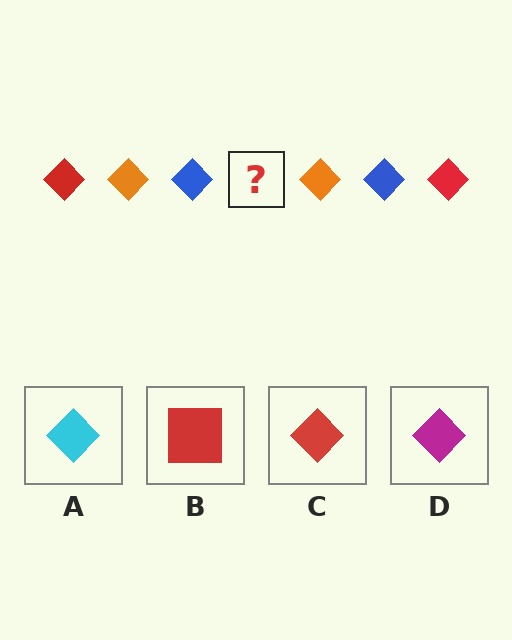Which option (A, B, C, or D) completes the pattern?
C.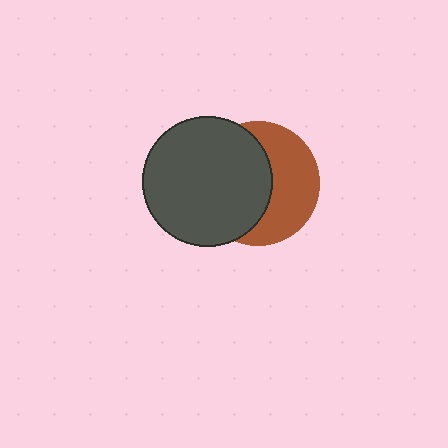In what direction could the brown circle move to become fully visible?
The brown circle could move right. That would shift it out from behind the dark gray circle entirely.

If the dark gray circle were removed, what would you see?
You would see the complete brown circle.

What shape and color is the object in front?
The object in front is a dark gray circle.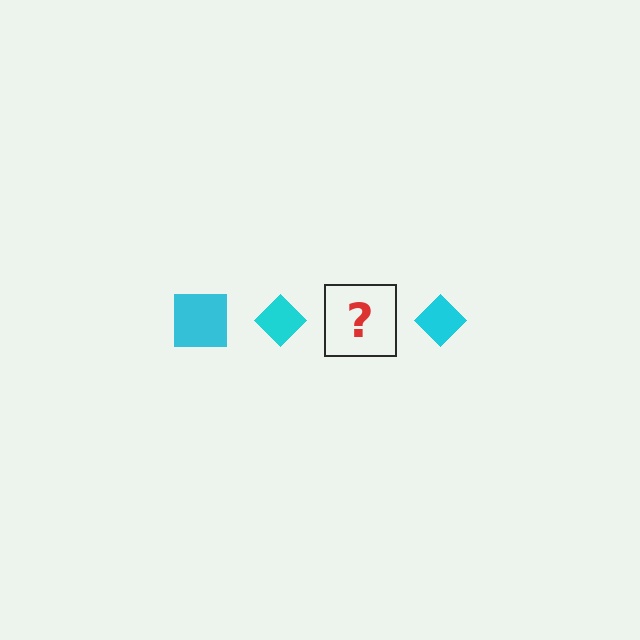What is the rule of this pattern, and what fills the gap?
The rule is that the pattern cycles through square, diamond shapes in cyan. The gap should be filled with a cyan square.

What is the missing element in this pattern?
The missing element is a cyan square.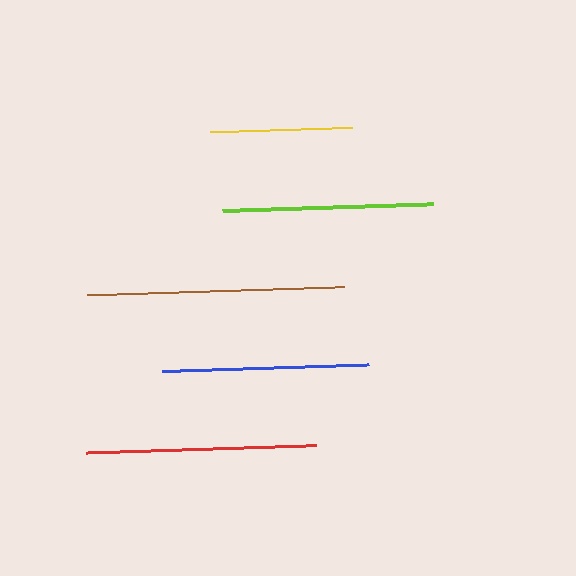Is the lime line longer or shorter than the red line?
The red line is longer than the lime line.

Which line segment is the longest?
The brown line is the longest at approximately 257 pixels.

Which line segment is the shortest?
The yellow line is the shortest at approximately 142 pixels.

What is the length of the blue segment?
The blue segment is approximately 207 pixels long.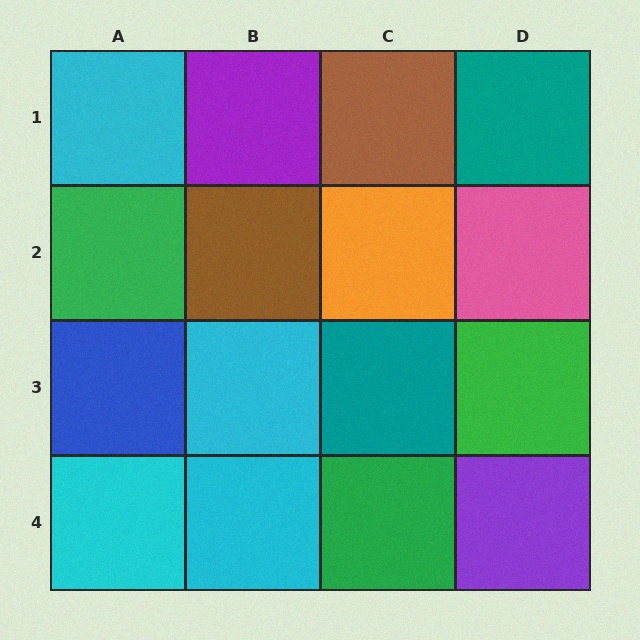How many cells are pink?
1 cell is pink.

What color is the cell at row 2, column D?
Pink.